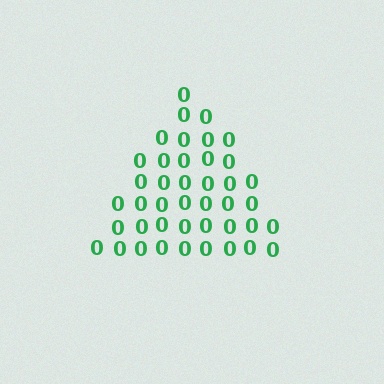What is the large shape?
The large shape is a triangle.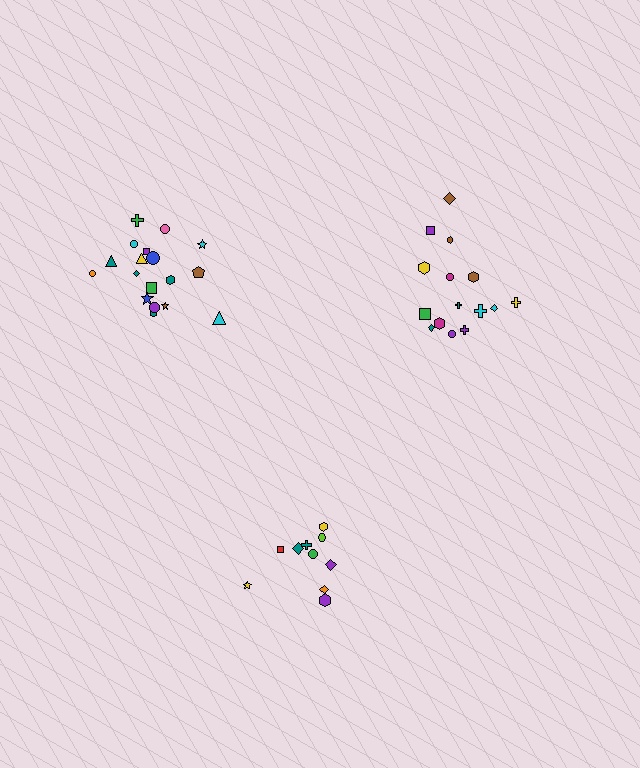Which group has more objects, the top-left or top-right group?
The top-left group.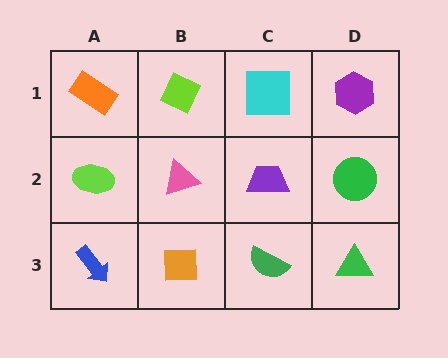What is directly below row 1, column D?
A green circle.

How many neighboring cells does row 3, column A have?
2.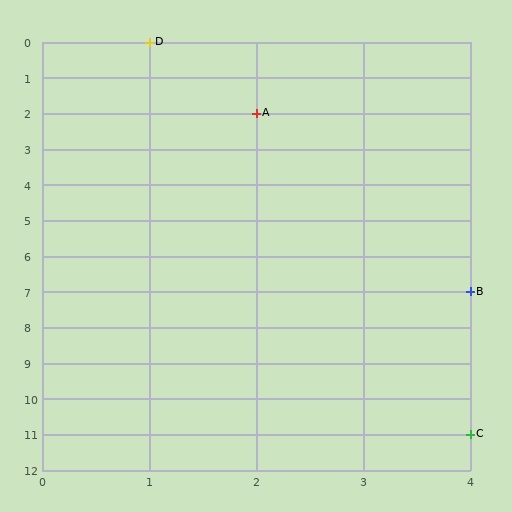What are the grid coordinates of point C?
Point C is at grid coordinates (4, 11).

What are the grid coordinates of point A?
Point A is at grid coordinates (2, 2).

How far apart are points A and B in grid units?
Points A and B are 2 columns and 5 rows apart (about 5.4 grid units diagonally).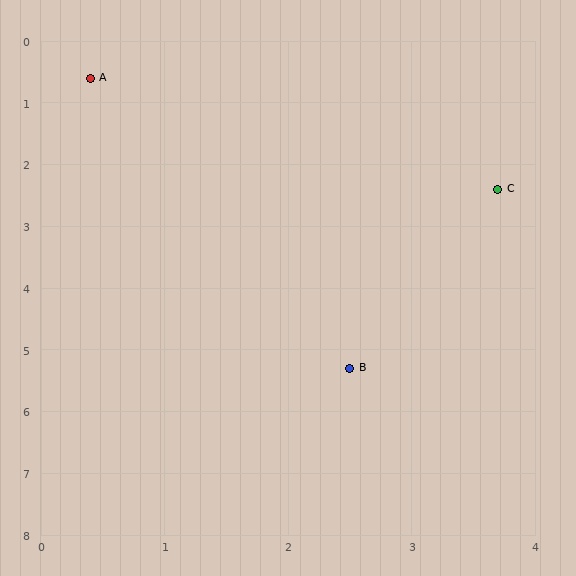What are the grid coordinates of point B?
Point B is at approximately (2.5, 5.3).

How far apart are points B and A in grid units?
Points B and A are about 5.1 grid units apart.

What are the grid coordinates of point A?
Point A is at approximately (0.4, 0.6).